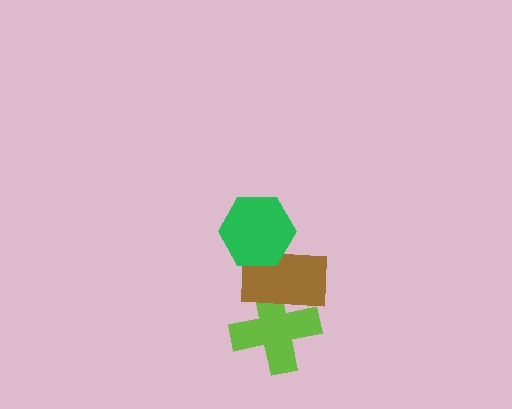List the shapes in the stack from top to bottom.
From top to bottom: the green hexagon, the brown rectangle, the lime cross.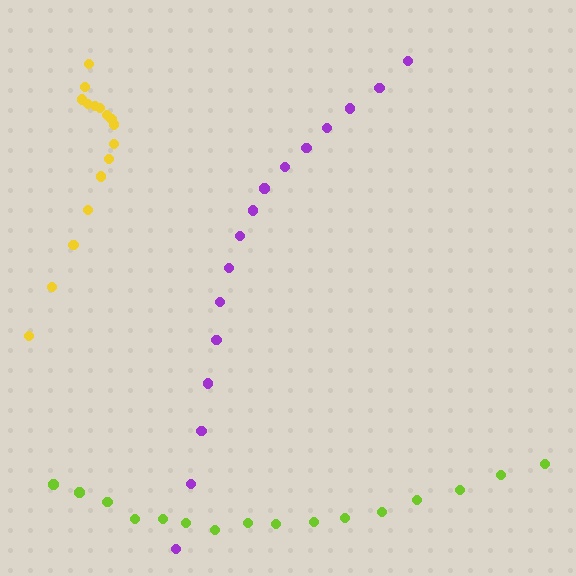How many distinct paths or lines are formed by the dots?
There are 3 distinct paths.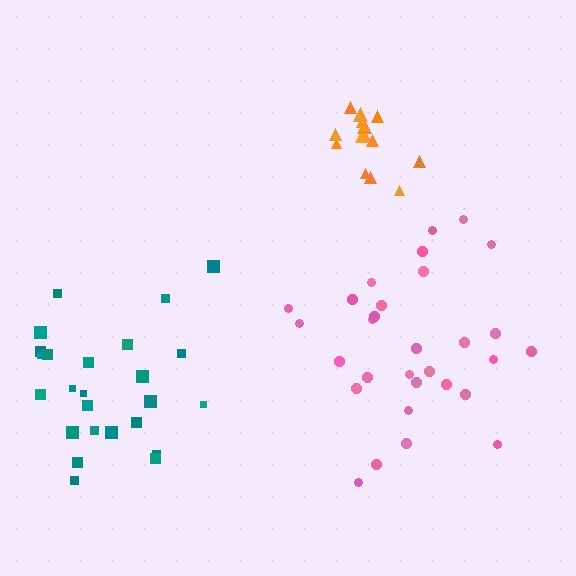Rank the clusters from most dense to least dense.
orange, teal, pink.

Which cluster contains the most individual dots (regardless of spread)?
Pink (30).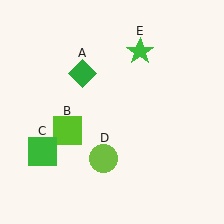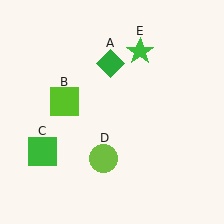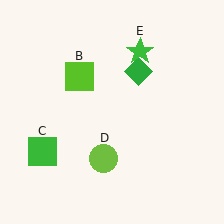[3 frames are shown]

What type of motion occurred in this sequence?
The green diamond (object A), lime square (object B) rotated clockwise around the center of the scene.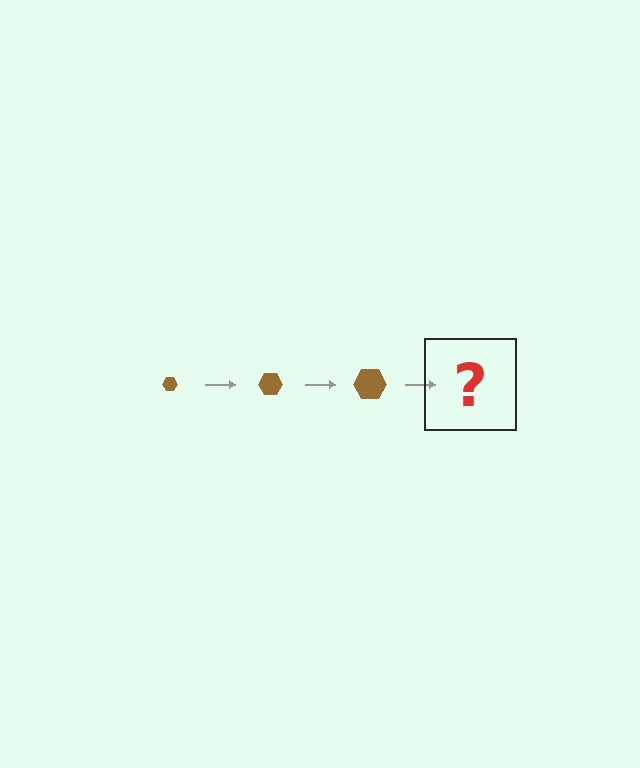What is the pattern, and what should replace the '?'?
The pattern is that the hexagon gets progressively larger each step. The '?' should be a brown hexagon, larger than the previous one.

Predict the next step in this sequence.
The next step is a brown hexagon, larger than the previous one.